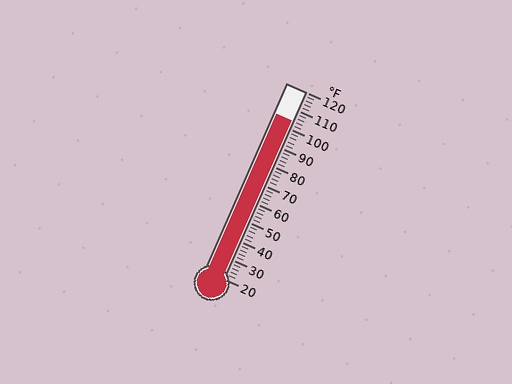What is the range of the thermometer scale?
The thermometer scale ranges from 20°F to 120°F.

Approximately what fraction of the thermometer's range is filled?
The thermometer is filled to approximately 85% of its range.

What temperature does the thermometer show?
The thermometer shows approximately 104°F.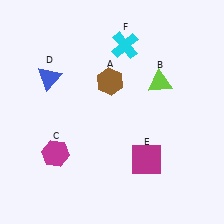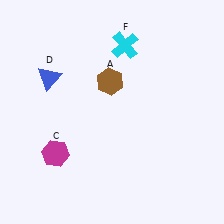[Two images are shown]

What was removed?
The lime triangle (B), the magenta square (E) were removed in Image 2.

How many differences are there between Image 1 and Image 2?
There are 2 differences between the two images.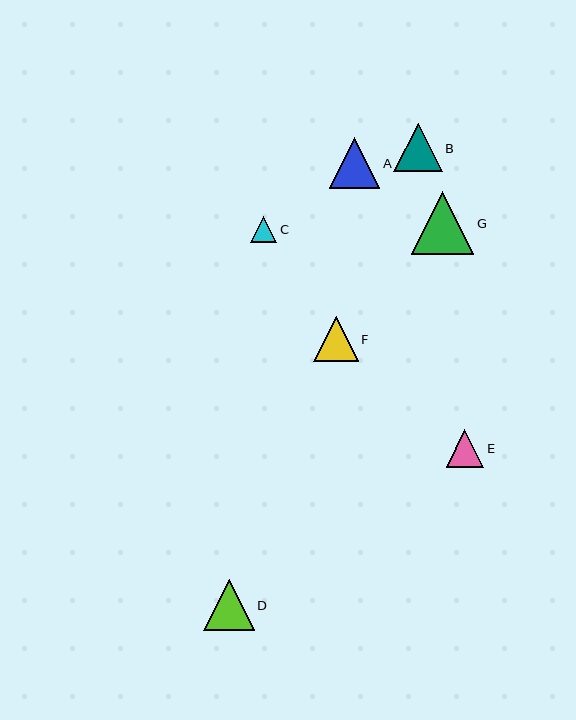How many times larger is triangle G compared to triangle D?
Triangle G is approximately 1.2 times the size of triangle D.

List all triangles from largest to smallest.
From largest to smallest: G, A, D, B, F, E, C.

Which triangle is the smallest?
Triangle C is the smallest with a size of approximately 26 pixels.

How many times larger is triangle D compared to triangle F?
Triangle D is approximately 1.1 times the size of triangle F.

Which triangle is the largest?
Triangle G is the largest with a size of approximately 62 pixels.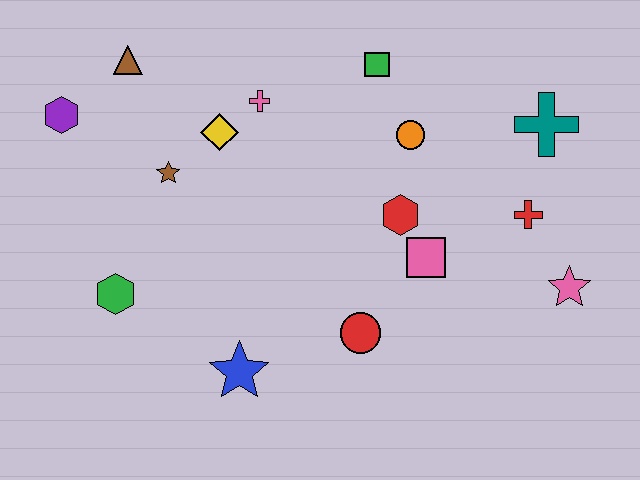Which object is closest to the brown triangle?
The purple hexagon is closest to the brown triangle.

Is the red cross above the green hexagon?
Yes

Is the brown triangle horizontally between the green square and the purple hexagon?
Yes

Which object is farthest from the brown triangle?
The pink star is farthest from the brown triangle.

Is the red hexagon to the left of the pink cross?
No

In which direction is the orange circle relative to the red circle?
The orange circle is above the red circle.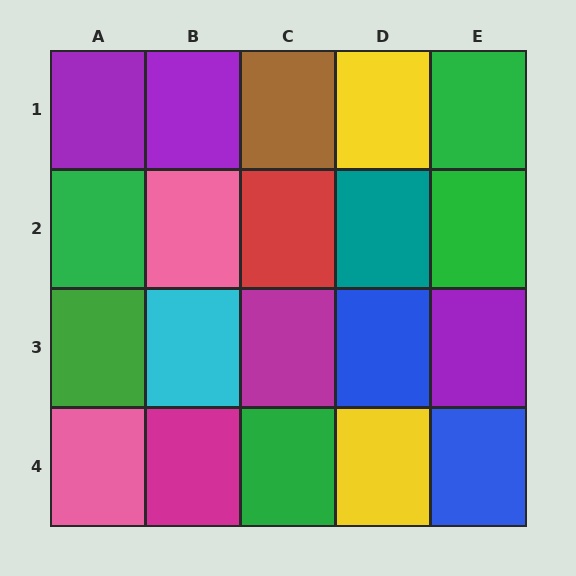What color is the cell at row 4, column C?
Green.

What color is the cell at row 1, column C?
Brown.